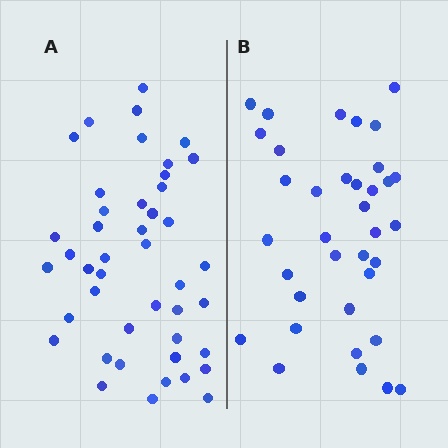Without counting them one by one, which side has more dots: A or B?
Region A (the left region) has more dots.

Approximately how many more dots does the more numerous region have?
Region A has roughly 8 or so more dots than region B.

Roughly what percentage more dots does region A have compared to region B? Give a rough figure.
About 20% more.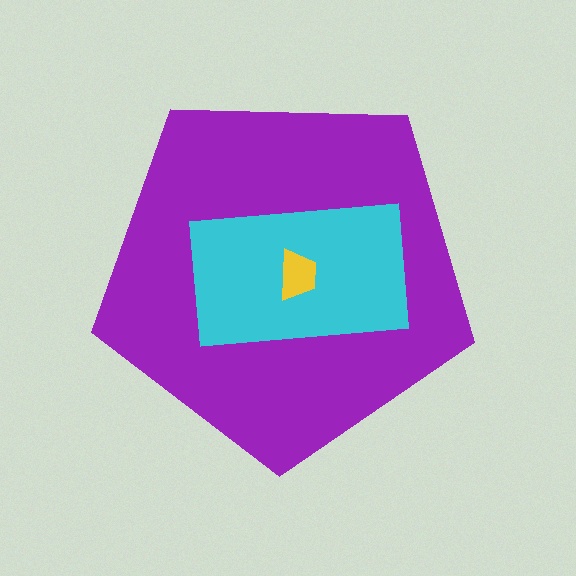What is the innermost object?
The yellow trapezoid.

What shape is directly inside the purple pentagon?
The cyan rectangle.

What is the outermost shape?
The purple pentagon.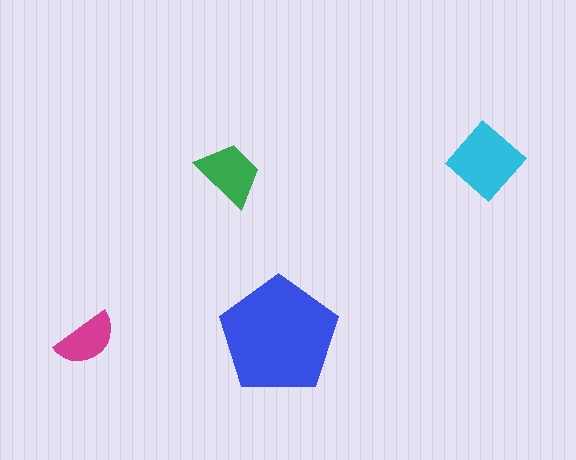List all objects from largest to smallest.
The blue pentagon, the cyan diamond, the green trapezoid, the magenta semicircle.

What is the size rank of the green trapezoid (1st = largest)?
3rd.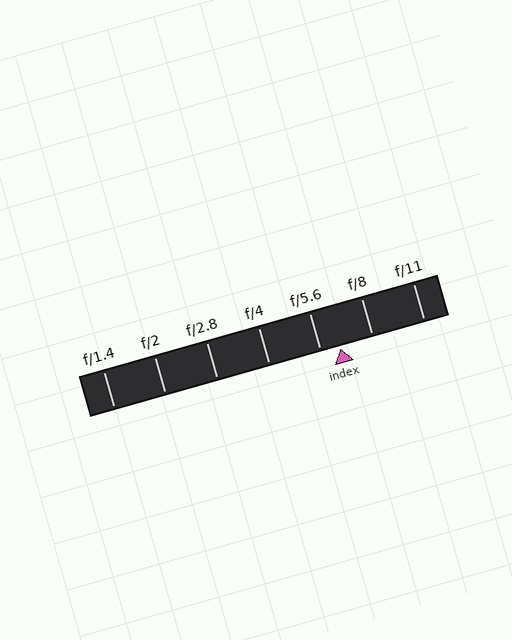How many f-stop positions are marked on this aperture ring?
There are 7 f-stop positions marked.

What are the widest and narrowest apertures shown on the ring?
The widest aperture shown is f/1.4 and the narrowest is f/11.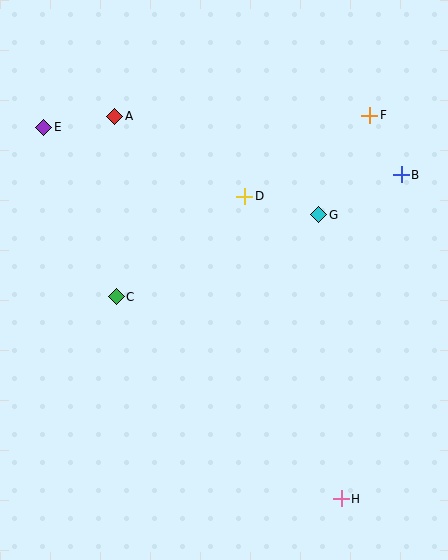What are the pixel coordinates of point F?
Point F is at (370, 115).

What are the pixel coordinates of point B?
Point B is at (401, 175).